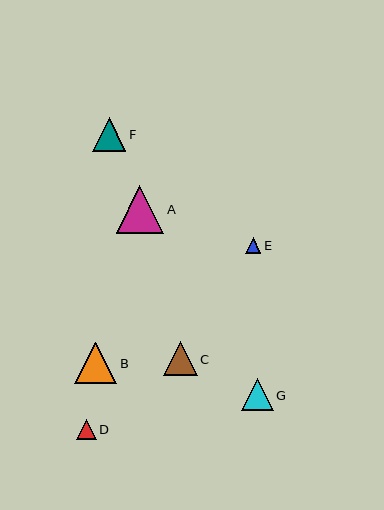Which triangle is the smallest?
Triangle E is the smallest with a size of approximately 16 pixels.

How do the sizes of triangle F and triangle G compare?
Triangle F and triangle G are approximately the same size.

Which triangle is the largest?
Triangle A is the largest with a size of approximately 48 pixels.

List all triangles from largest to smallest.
From largest to smallest: A, B, C, F, G, D, E.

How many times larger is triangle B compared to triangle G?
Triangle B is approximately 1.3 times the size of triangle G.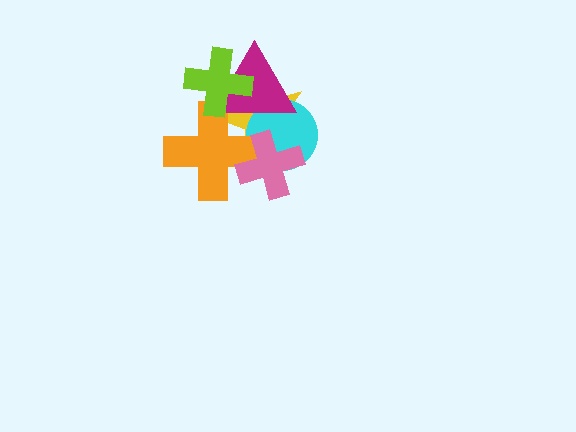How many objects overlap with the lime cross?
3 objects overlap with the lime cross.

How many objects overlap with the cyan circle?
4 objects overlap with the cyan circle.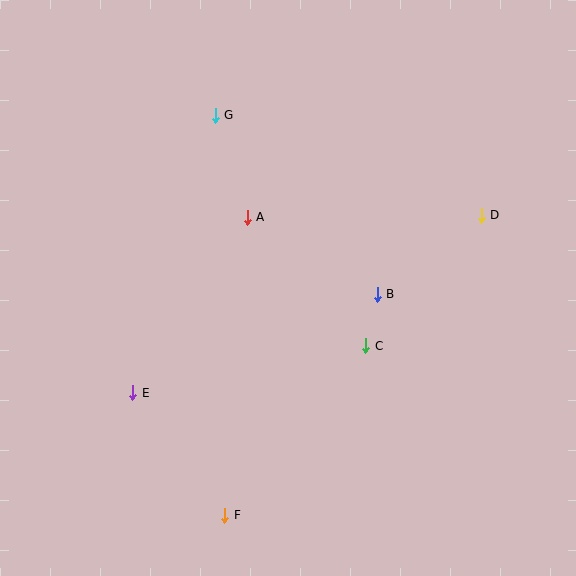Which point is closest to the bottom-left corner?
Point E is closest to the bottom-left corner.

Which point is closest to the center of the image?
Point A at (247, 217) is closest to the center.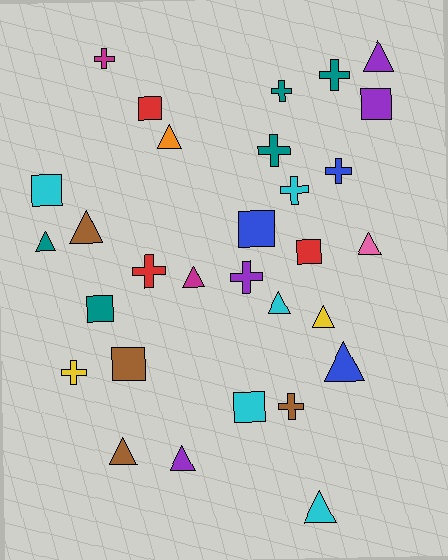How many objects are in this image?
There are 30 objects.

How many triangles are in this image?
There are 12 triangles.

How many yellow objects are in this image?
There are 2 yellow objects.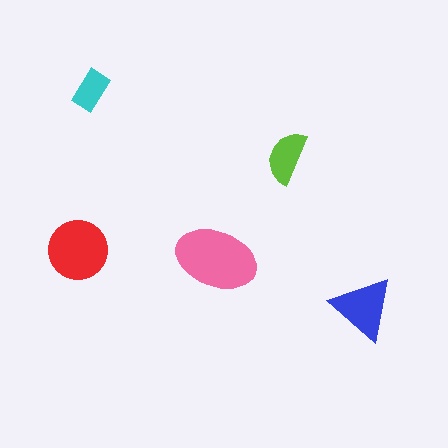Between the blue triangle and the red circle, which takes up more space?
The red circle.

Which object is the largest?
The pink ellipse.